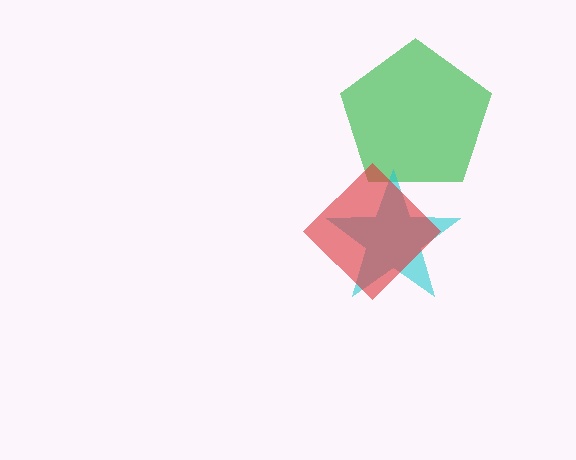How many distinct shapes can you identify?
There are 3 distinct shapes: a green pentagon, a cyan star, a red diamond.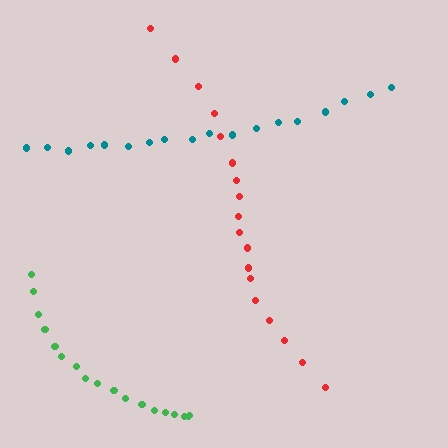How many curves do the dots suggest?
There are 3 distinct paths.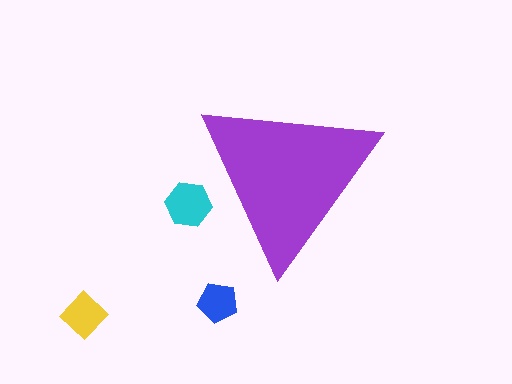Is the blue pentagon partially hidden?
No, the blue pentagon is fully visible.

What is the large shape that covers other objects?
A purple triangle.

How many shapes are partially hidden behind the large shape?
1 shape is partially hidden.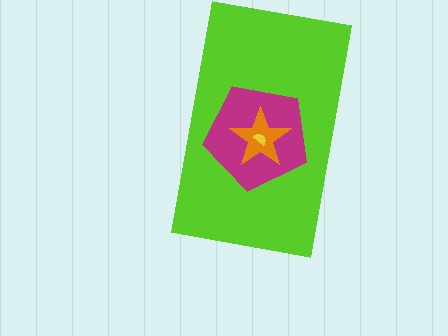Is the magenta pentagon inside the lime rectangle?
Yes.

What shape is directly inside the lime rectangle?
The magenta pentagon.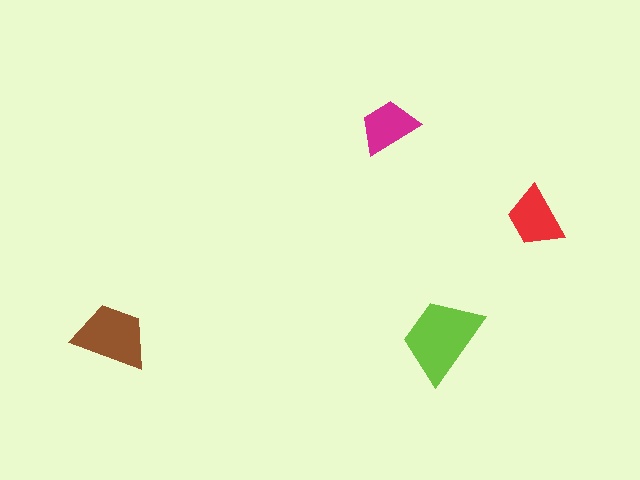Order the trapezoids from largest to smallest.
the lime one, the brown one, the red one, the magenta one.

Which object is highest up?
The magenta trapezoid is topmost.